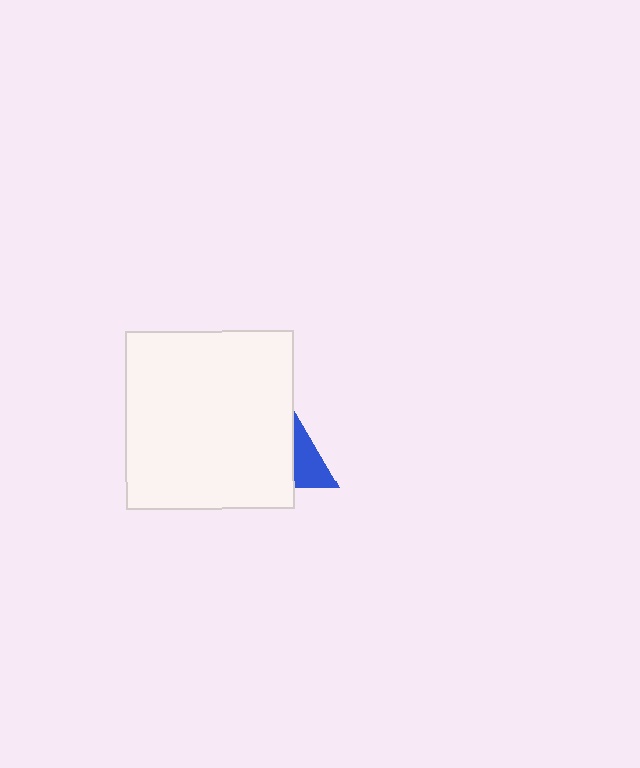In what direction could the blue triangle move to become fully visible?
The blue triangle could move right. That would shift it out from behind the white rectangle entirely.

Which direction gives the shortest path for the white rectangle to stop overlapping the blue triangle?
Moving left gives the shortest separation.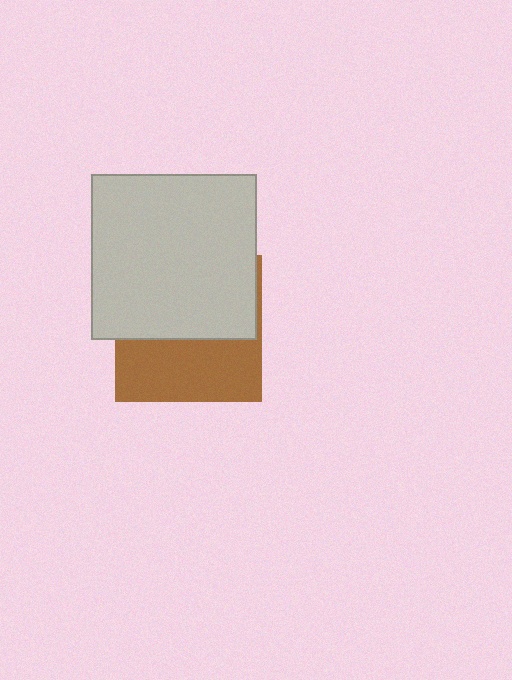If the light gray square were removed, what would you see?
You would see the complete brown square.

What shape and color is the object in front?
The object in front is a light gray square.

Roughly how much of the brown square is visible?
A small part of it is visible (roughly 44%).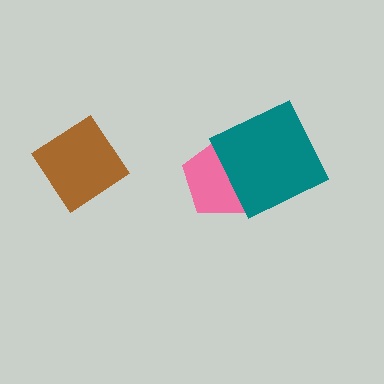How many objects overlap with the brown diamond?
0 objects overlap with the brown diamond.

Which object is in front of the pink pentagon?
The teal square is in front of the pink pentagon.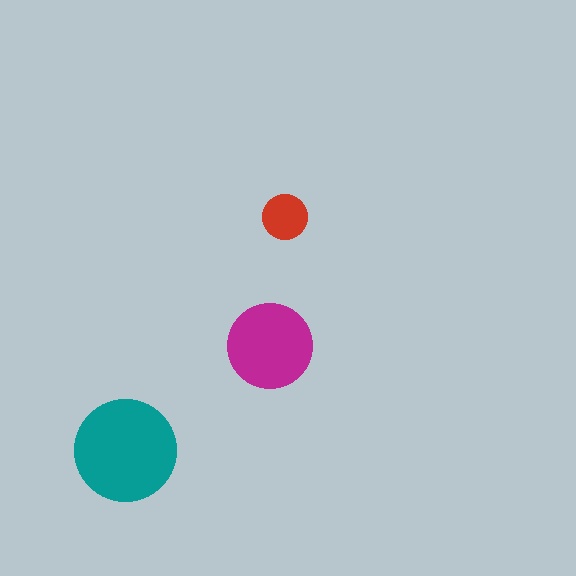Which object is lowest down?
The teal circle is bottommost.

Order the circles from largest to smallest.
the teal one, the magenta one, the red one.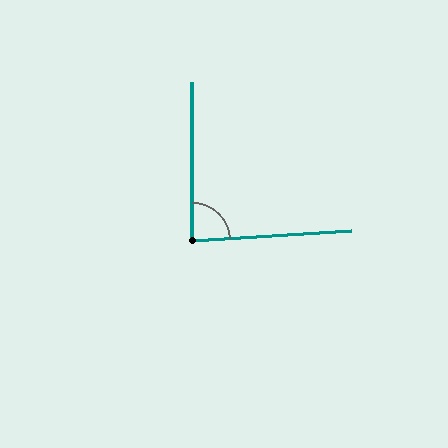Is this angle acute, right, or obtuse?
It is approximately a right angle.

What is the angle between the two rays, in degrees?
Approximately 86 degrees.